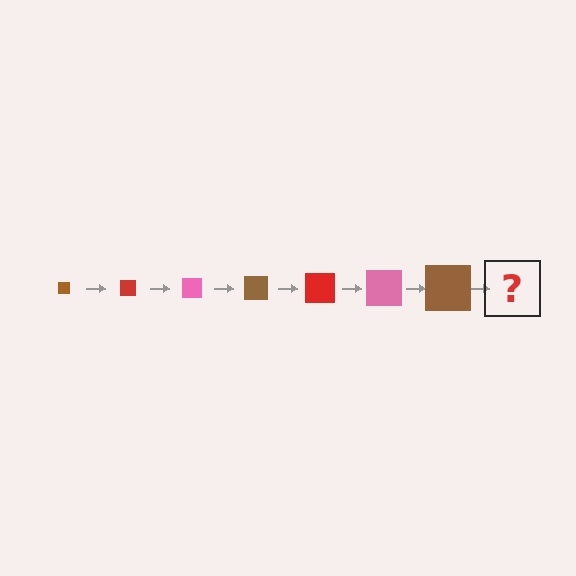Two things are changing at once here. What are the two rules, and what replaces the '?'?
The two rules are that the square grows larger each step and the color cycles through brown, red, and pink. The '?' should be a red square, larger than the previous one.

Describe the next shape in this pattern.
It should be a red square, larger than the previous one.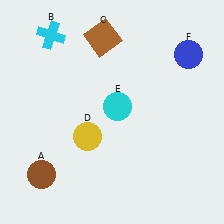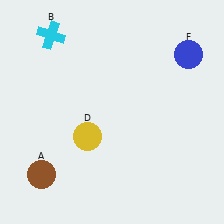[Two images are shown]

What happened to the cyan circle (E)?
The cyan circle (E) was removed in Image 2. It was in the top-right area of Image 1.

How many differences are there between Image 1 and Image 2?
There are 2 differences between the two images.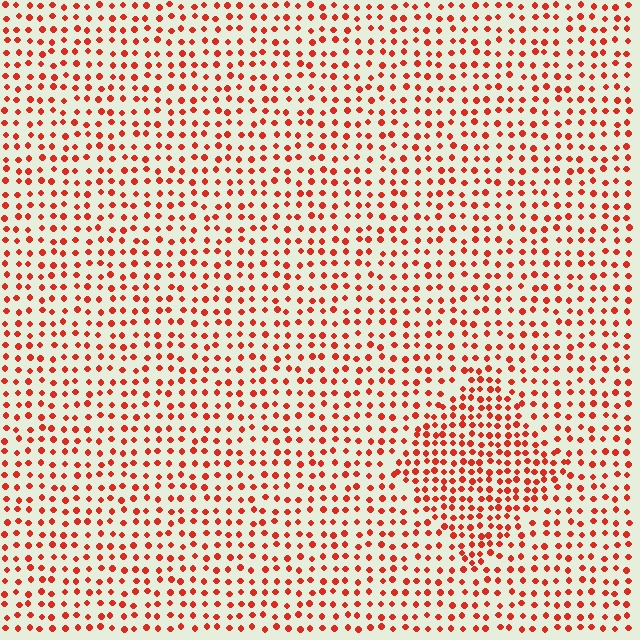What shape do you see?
I see a diamond.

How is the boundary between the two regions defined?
The boundary is defined by a change in element density (approximately 1.6x ratio). All elements are the same color, size, and shape.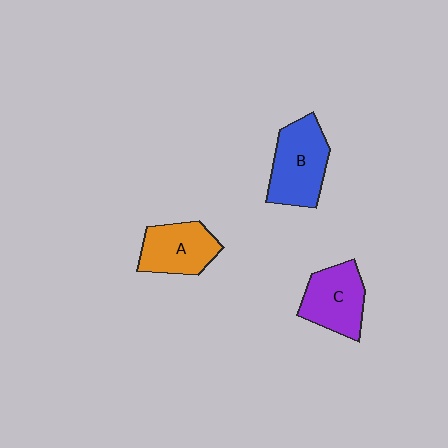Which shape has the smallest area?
Shape A (orange).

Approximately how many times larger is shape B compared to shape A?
Approximately 1.2 times.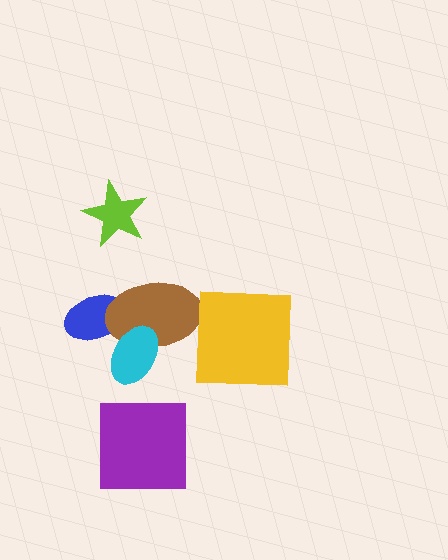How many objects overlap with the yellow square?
0 objects overlap with the yellow square.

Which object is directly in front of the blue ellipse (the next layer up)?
The brown ellipse is directly in front of the blue ellipse.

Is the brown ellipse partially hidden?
Yes, it is partially covered by another shape.